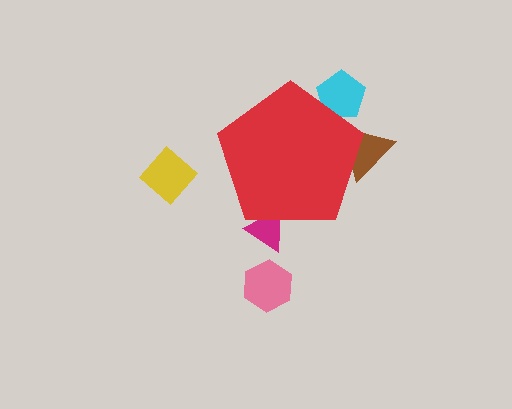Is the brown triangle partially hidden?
Yes, the brown triangle is partially hidden behind the red pentagon.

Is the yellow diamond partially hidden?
No, the yellow diamond is fully visible.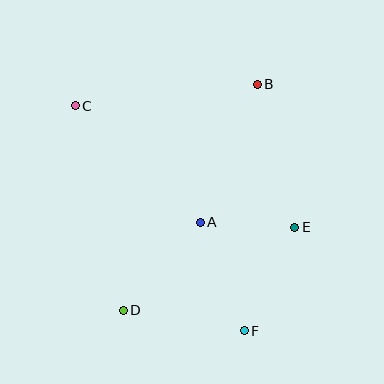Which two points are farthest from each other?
Points C and F are farthest from each other.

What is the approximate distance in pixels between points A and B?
The distance between A and B is approximately 149 pixels.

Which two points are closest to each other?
Points A and E are closest to each other.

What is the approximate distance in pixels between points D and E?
The distance between D and E is approximately 191 pixels.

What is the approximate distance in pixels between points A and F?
The distance between A and F is approximately 117 pixels.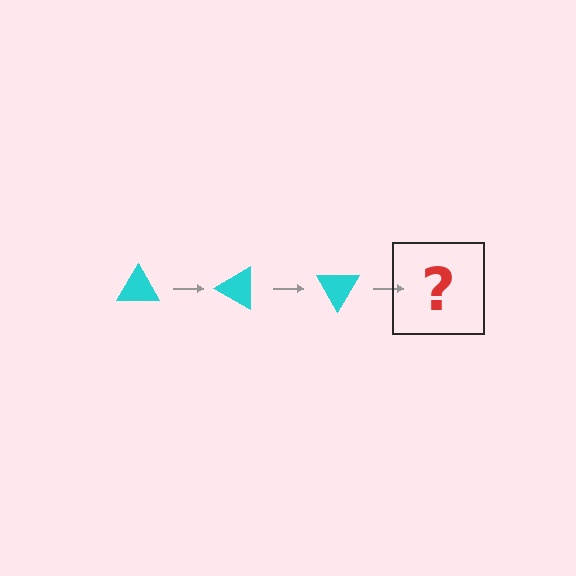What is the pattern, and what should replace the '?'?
The pattern is that the triangle rotates 30 degrees each step. The '?' should be a cyan triangle rotated 90 degrees.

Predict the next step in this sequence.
The next step is a cyan triangle rotated 90 degrees.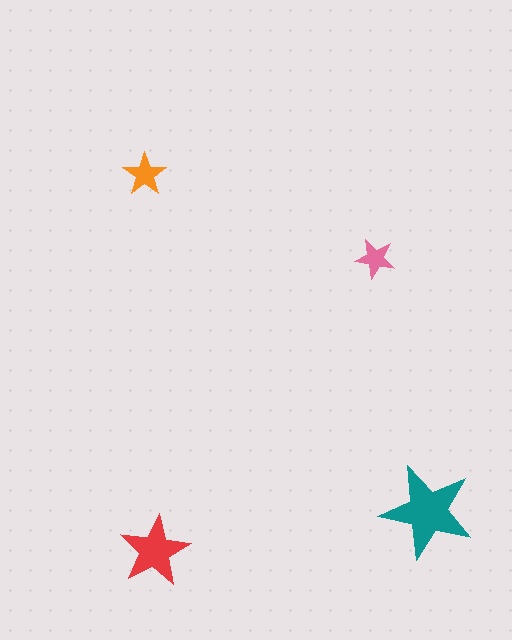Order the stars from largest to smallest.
the teal one, the red one, the orange one, the pink one.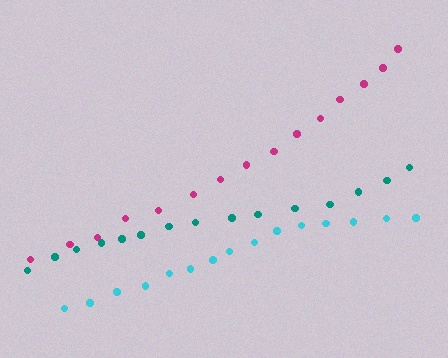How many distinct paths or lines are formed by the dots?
There are 3 distinct paths.